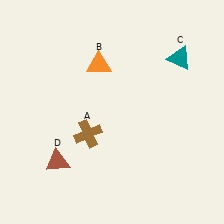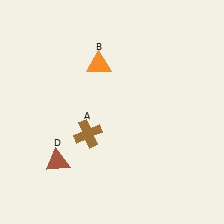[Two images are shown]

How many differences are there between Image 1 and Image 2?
There is 1 difference between the two images.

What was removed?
The teal triangle (C) was removed in Image 2.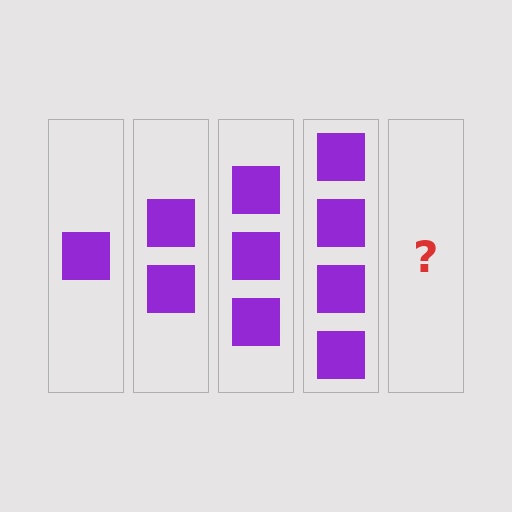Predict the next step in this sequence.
The next step is 5 squares.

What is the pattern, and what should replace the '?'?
The pattern is that each step adds one more square. The '?' should be 5 squares.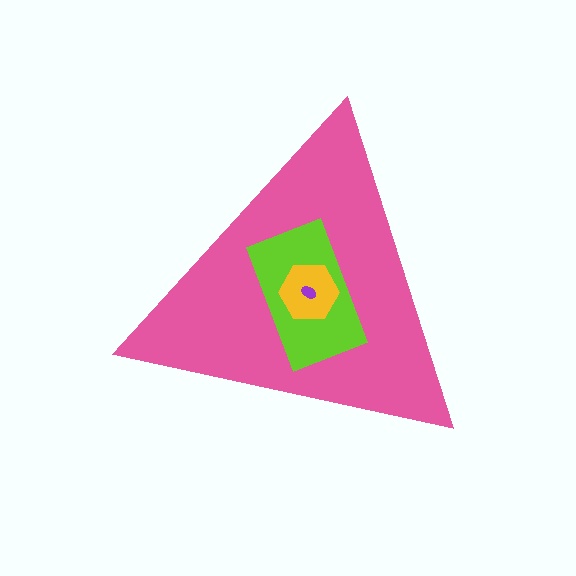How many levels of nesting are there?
4.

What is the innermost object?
The purple ellipse.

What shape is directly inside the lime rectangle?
The yellow hexagon.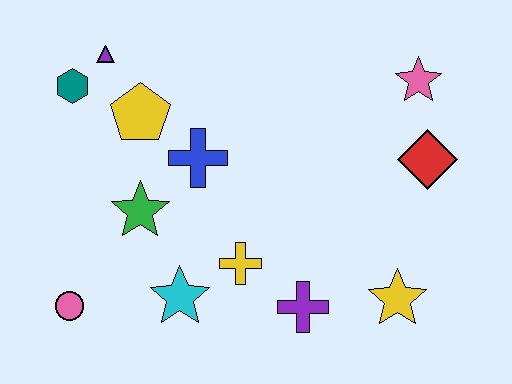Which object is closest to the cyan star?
The yellow cross is closest to the cyan star.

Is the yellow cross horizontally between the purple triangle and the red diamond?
Yes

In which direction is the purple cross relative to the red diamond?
The purple cross is below the red diamond.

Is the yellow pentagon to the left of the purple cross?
Yes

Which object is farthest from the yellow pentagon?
The yellow star is farthest from the yellow pentagon.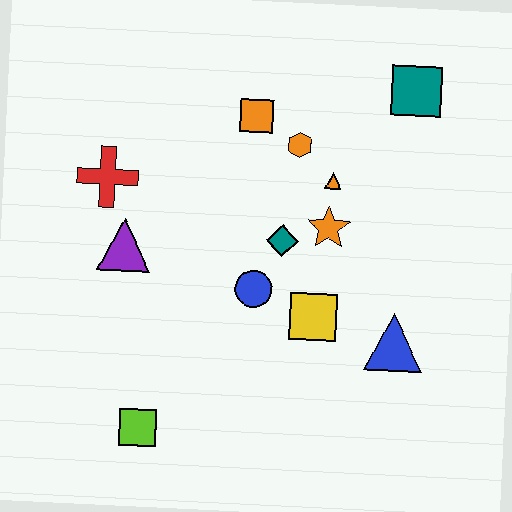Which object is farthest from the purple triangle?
The teal square is farthest from the purple triangle.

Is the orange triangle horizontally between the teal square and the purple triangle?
Yes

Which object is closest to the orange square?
The orange hexagon is closest to the orange square.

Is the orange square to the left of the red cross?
No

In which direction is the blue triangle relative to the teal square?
The blue triangle is below the teal square.